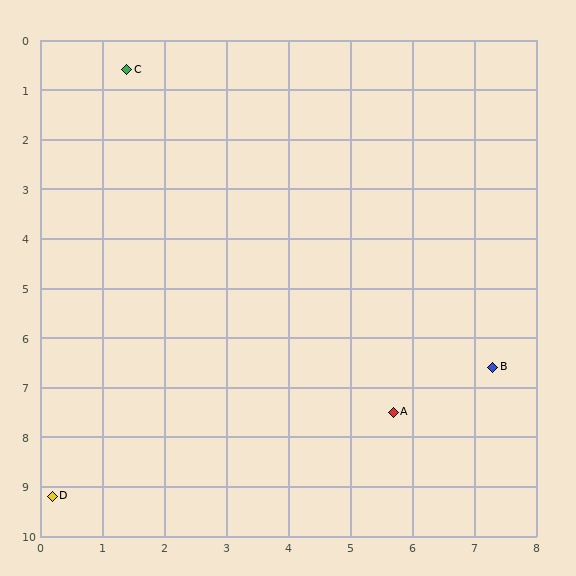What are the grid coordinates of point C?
Point C is at approximately (1.4, 0.6).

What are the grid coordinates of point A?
Point A is at approximately (5.7, 7.5).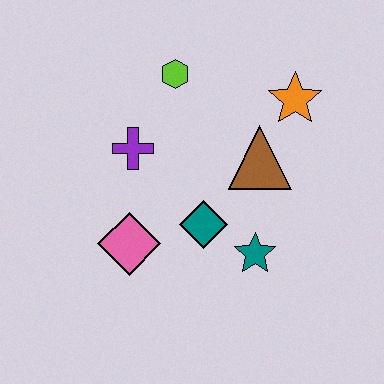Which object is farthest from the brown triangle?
The pink diamond is farthest from the brown triangle.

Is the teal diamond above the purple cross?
No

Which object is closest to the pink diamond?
The teal diamond is closest to the pink diamond.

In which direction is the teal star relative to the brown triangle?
The teal star is below the brown triangle.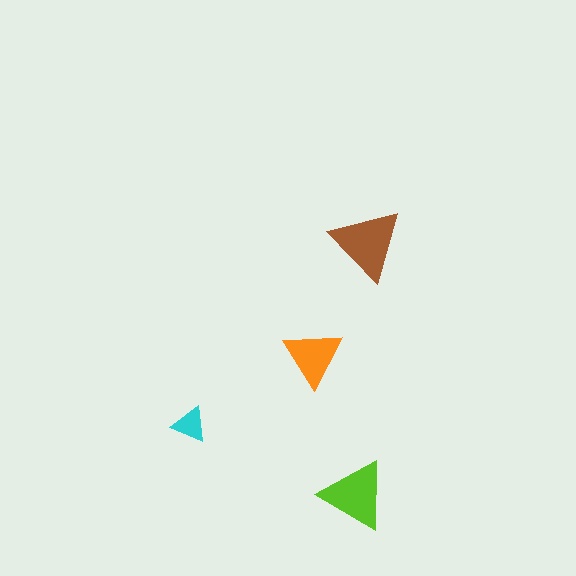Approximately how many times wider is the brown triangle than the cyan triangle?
About 2 times wider.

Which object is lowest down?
The lime triangle is bottommost.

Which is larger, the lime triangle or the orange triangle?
The lime one.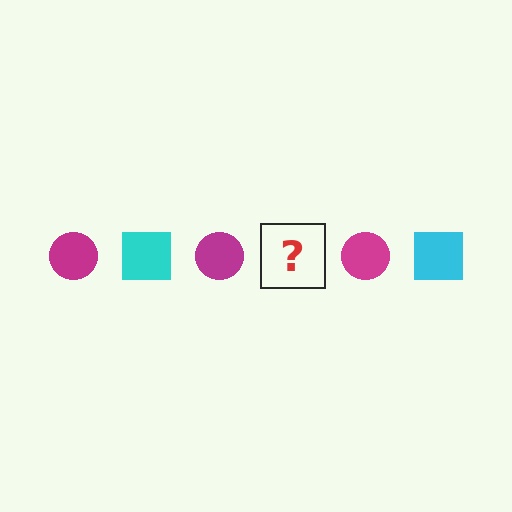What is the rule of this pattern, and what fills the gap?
The rule is that the pattern alternates between magenta circle and cyan square. The gap should be filled with a cyan square.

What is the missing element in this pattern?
The missing element is a cyan square.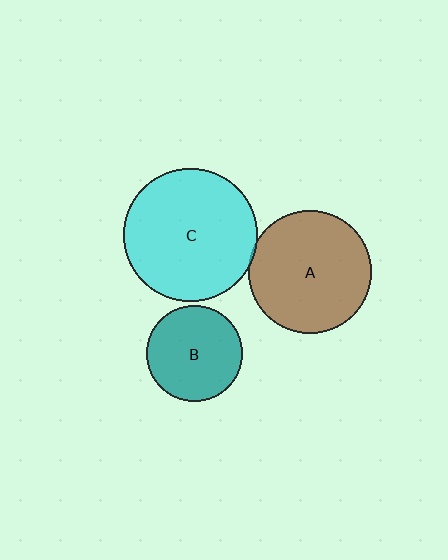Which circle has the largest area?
Circle C (cyan).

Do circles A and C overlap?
Yes.